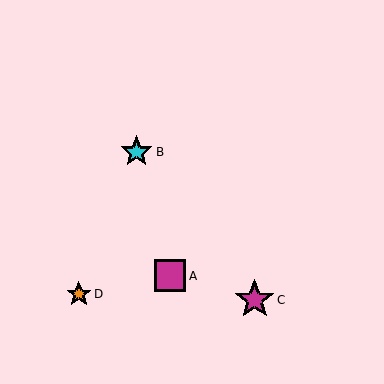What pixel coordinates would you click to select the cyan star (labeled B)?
Click at (137, 152) to select the cyan star B.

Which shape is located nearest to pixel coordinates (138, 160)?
The cyan star (labeled B) at (137, 152) is nearest to that location.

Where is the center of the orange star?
The center of the orange star is at (79, 294).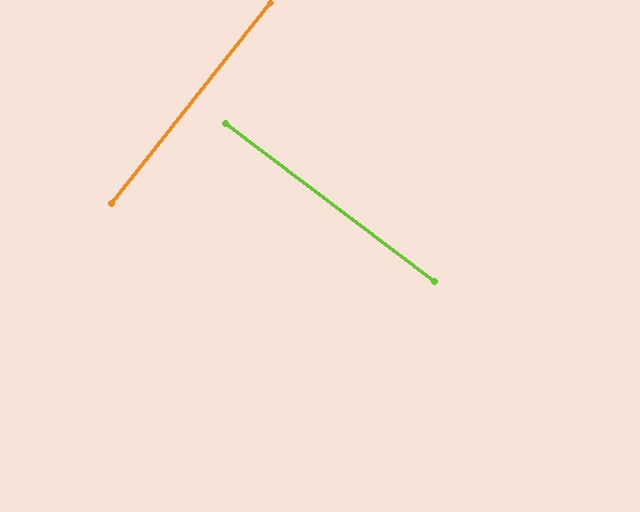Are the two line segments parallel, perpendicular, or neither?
Perpendicular — they meet at approximately 89°.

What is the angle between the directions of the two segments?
Approximately 89 degrees.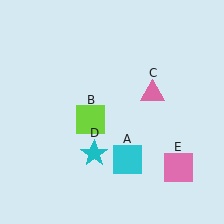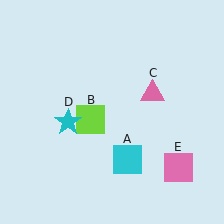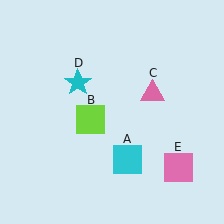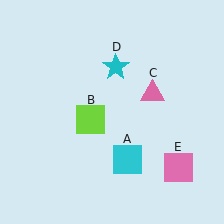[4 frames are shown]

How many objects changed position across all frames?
1 object changed position: cyan star (object D).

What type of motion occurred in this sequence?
The cyan star (object D) rotated clockwise around the center of the scene.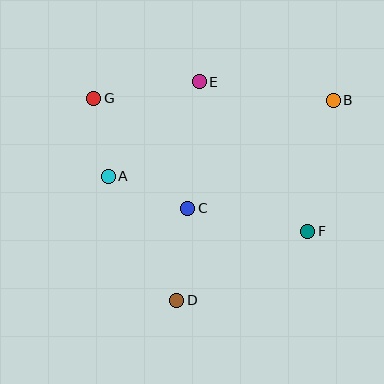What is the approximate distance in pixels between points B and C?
The distance between B and C is approximately 181 pixels.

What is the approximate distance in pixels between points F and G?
The distance between F and G is approximately 252 pixels.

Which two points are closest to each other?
Points A and G are closest to each other.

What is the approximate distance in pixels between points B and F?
The distance between B and F is approximately 134 pixels.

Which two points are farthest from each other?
Points B and D are farthest from each other.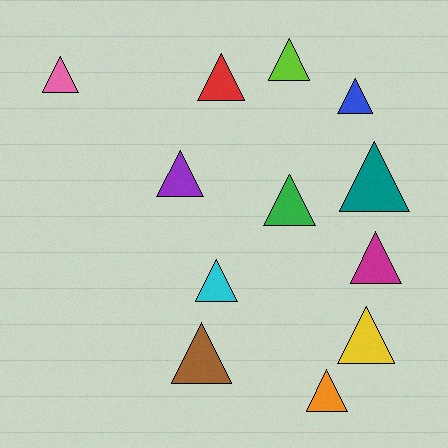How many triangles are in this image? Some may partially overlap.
There are 12 triangles.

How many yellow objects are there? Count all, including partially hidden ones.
There is 1 yellow object.